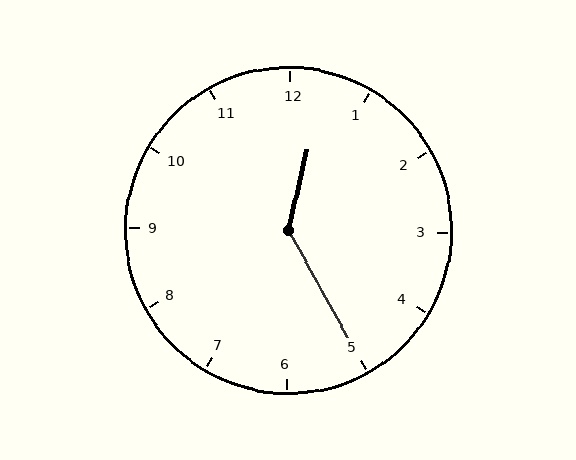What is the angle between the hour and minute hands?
Approximately 138 degrees.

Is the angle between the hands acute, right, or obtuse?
It is obtuse.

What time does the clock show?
12:25.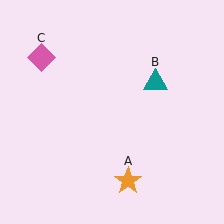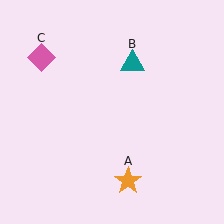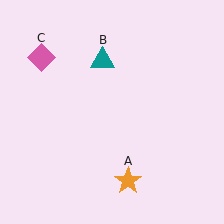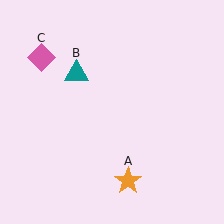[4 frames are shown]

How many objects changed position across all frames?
1 object changed position: teal triangle (object B).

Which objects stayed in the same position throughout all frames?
Orange star (object A) and pink diamond (object C) remained stationary.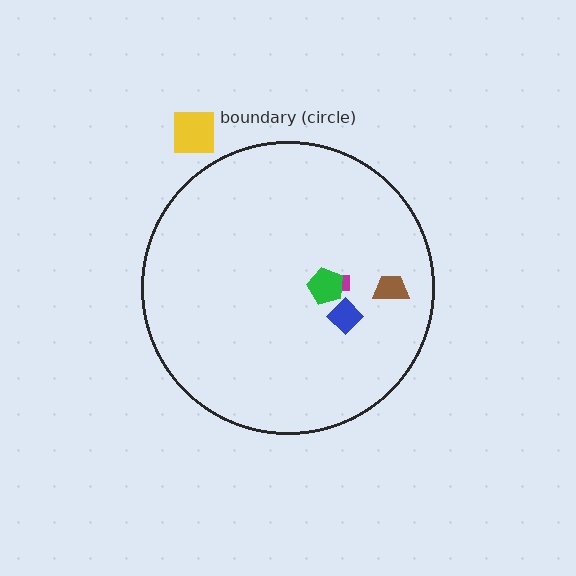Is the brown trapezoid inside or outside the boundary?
Inside.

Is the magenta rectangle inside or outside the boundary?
Inside.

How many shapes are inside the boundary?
4 inside, 1 outside.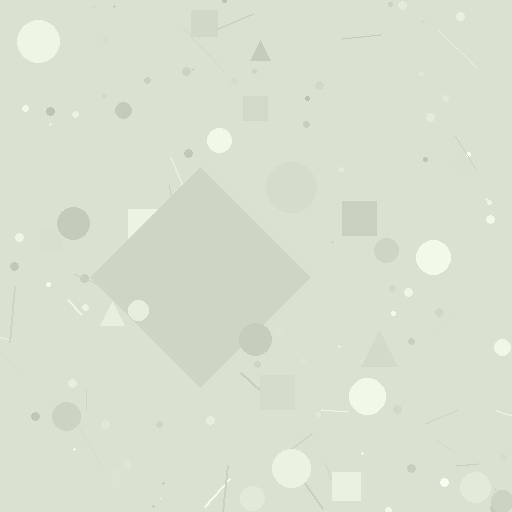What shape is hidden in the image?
A diamond is hidden in the image.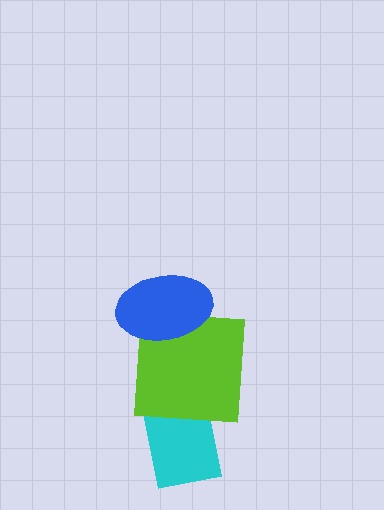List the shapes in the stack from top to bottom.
From top to bottom: the blue ellipse, the lime square, the cyan rectangle.